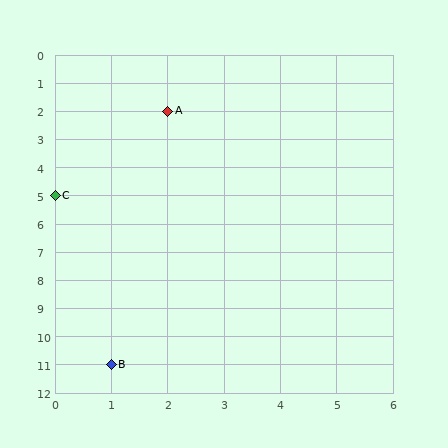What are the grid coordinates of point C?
Point C is at grid coordinates (0, 5).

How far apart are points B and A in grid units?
Points B and A are 1 column and 9 rows apart (about 9.1 grid units diagonally).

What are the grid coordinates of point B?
Point B is at grid coordinates (1, 11).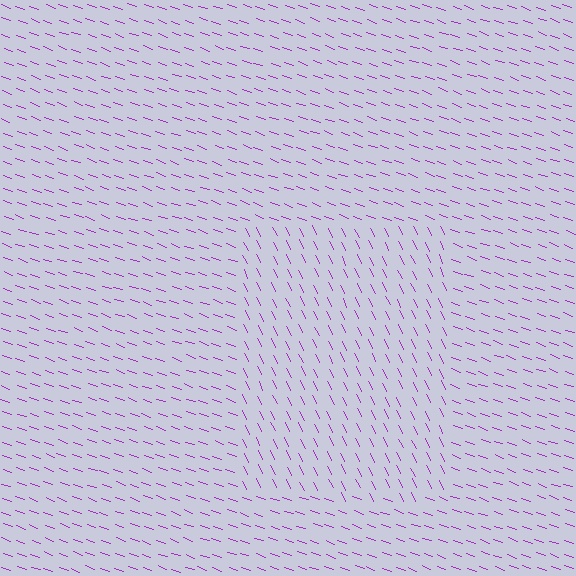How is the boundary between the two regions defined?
The boundary is defined purely by a change in line orientation (approximately 45 degrees difference). All lines are the same color and thickness.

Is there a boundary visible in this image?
Yes, there is a texture boundary formed by a change in line orientation.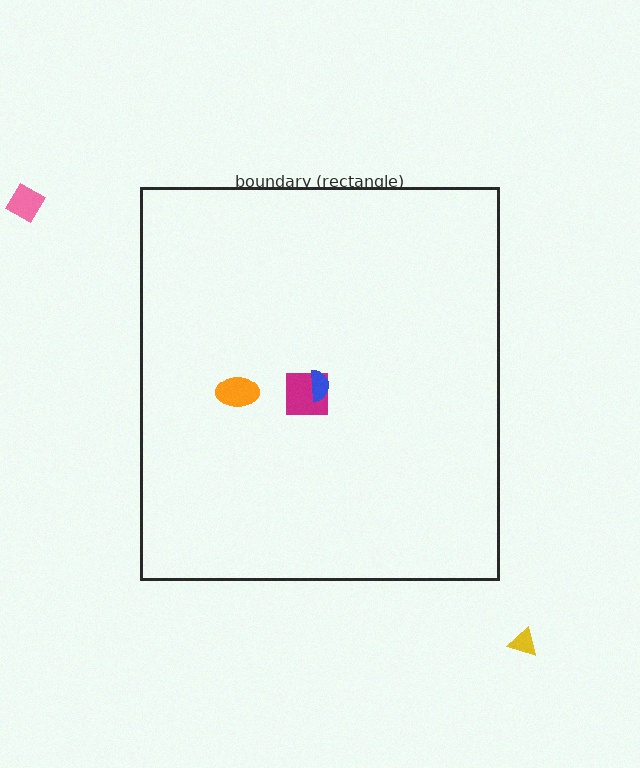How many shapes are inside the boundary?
3 inside, 2 outside.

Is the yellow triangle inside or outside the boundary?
Outside.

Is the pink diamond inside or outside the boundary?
Outside.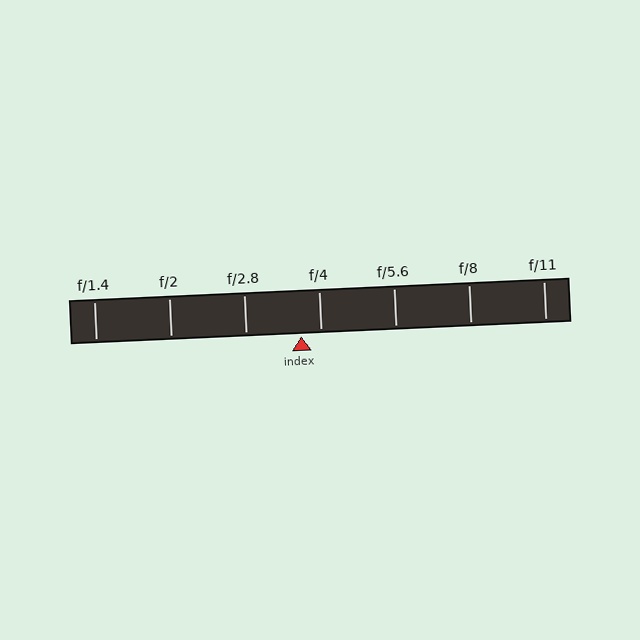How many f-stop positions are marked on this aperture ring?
There are 7 f-stop positions marked.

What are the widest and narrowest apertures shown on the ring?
The widest aperture shown is f/1.4 and the narrowest is f/11.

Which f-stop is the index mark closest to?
The index mark is closest to f/4.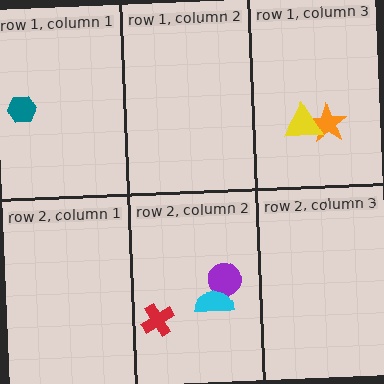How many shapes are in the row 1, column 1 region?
1.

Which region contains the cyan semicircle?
The row 2, column 2 region.